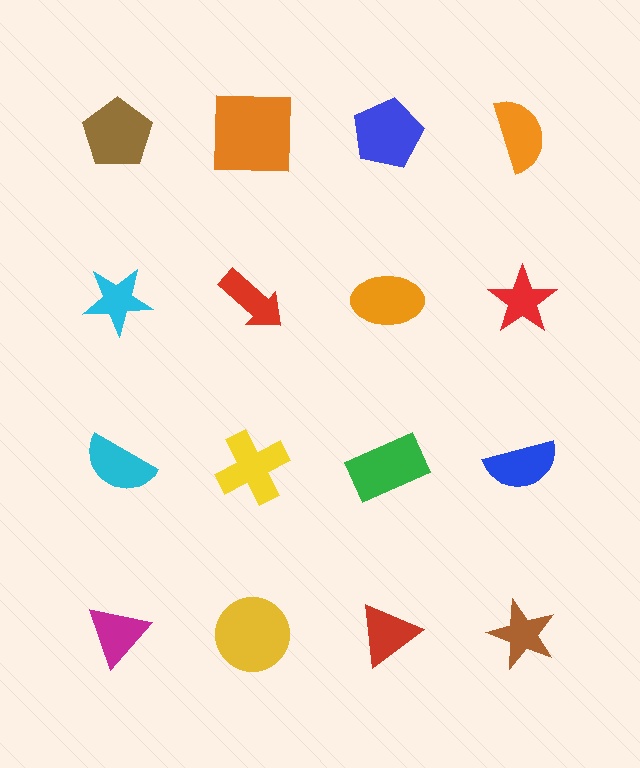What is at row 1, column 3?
A blue pentagon.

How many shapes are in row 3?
4 shapes.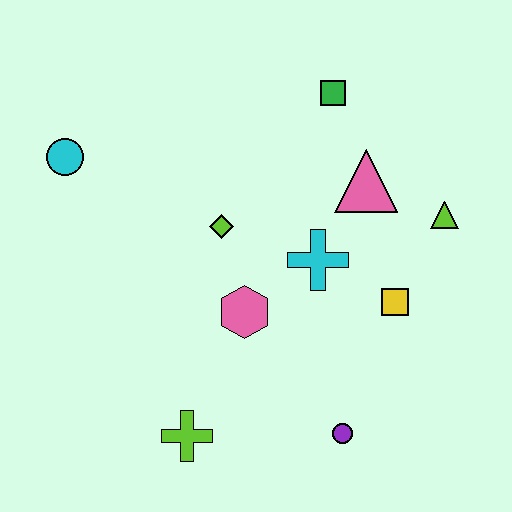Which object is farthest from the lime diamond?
The purple circle is farthest from the lime diamond.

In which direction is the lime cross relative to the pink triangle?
The lime cross is below the pink triangle.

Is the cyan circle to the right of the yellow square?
No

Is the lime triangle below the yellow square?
No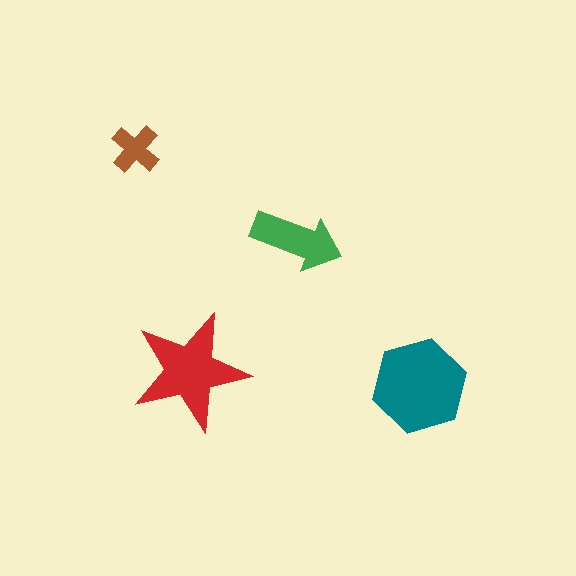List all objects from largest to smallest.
The teal hexagon, the red star, the green arrow, the brown cross.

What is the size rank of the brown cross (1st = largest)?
4th.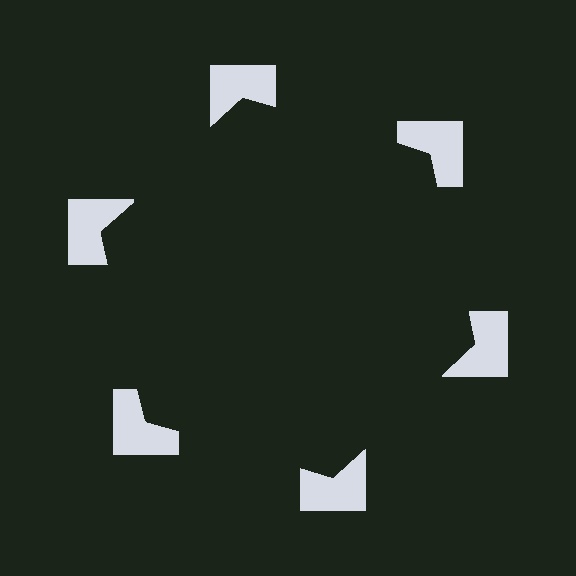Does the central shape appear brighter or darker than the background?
It typically appears slightly darker than the background, even though no actual brightness change is drawn.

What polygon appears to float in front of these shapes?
An illusory hexagon — its edges are inferred from the aligned wedge cuts in the notched squares, not physically drawn.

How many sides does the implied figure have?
6 sides.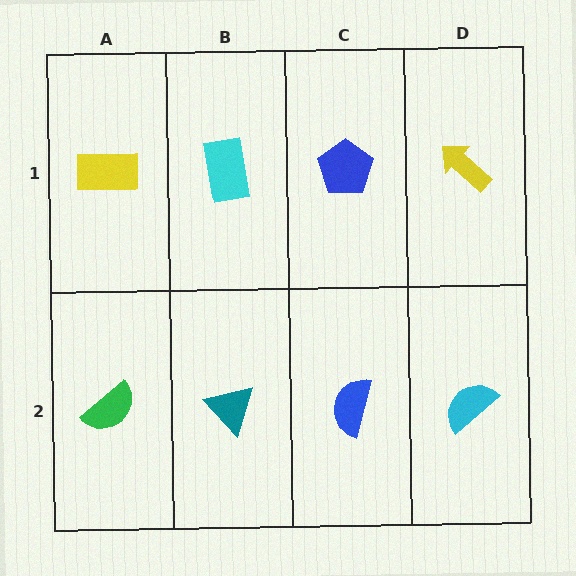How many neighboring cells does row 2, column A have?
2.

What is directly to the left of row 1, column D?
A blue pentagon.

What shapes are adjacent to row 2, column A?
A yellow rectangle (row 1, column A), a teal triangle (row 2, column B).